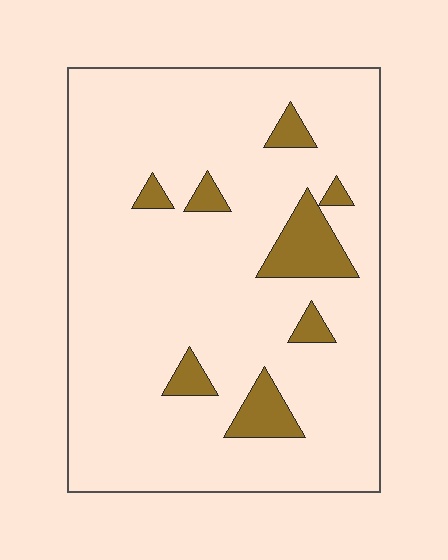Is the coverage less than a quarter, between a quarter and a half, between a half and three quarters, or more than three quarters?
Less than a quarter.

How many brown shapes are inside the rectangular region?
8.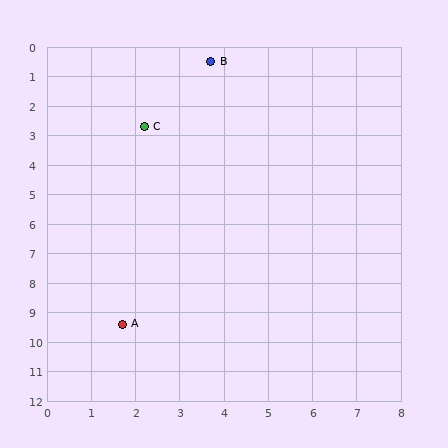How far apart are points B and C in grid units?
Points B and C are about 2.7 grid units apart.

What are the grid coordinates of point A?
Point A is at approximately (1.7, 9.4).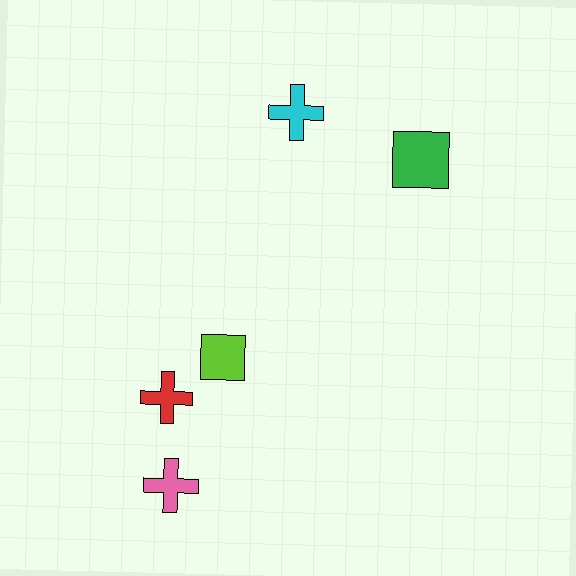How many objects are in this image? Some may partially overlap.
There are 5 objects.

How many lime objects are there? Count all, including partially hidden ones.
There is 1 lime object.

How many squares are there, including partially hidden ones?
There are 2 squares.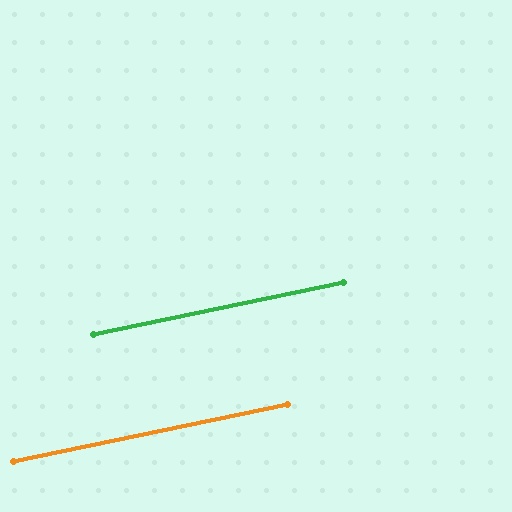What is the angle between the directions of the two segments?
Approximately 0 degrees.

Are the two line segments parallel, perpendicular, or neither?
Parallel — their directions differ by only 0.1°.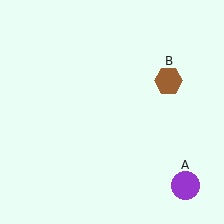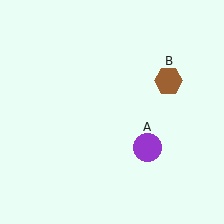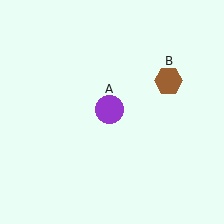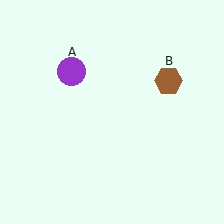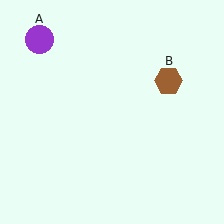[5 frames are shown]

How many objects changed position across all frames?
1 object changed position: purple circle (object A).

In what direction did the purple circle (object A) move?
The purple circle (object A) moved up and to the left.